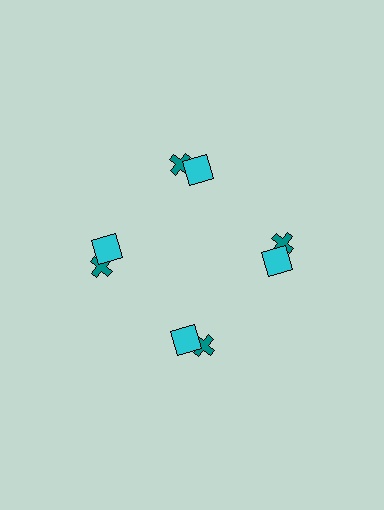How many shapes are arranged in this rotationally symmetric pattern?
There are 8 shapes, arranged in 4 groups of 2.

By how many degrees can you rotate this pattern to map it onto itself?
The pattern maps onto itself every 90 degrees of rotation.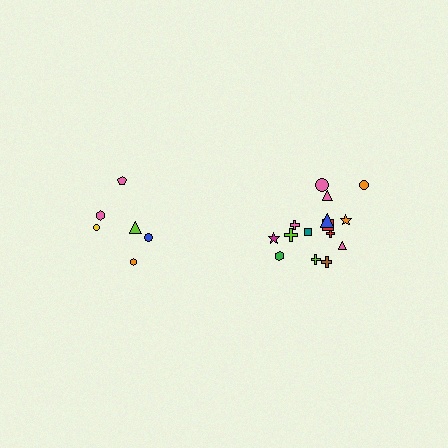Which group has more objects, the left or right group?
The right group.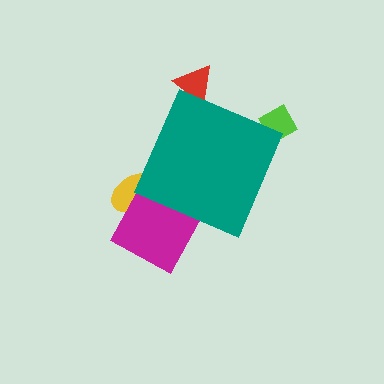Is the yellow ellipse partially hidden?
Yes, the yellow ellipse is partially hidden behind the teal diamond.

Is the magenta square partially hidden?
Yes, the magenta square is partially hidden behind the teal diamond.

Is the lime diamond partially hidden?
Yes, the lime diamond is partially hidden behind the teal diamond.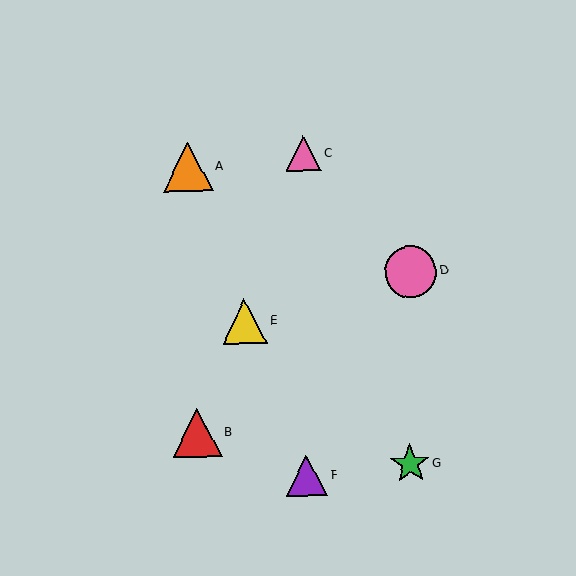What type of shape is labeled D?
Shape D is a pink circle.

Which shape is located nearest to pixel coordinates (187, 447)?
The red triangle (labeled B) at (197, 433) is nearest to that location.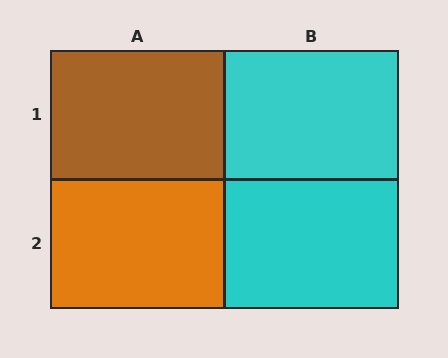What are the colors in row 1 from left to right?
Brown, cyan.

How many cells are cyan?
2 cells are cyan.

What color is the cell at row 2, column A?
Orange.